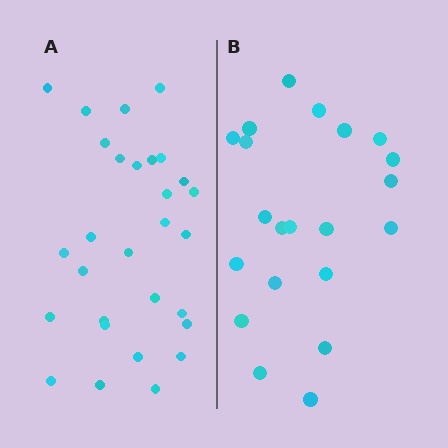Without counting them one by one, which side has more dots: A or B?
Region A (the left region) has more dots.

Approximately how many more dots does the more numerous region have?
Region A has roughly 8 or so more dots than region B.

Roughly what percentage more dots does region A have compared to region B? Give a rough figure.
About 40% more.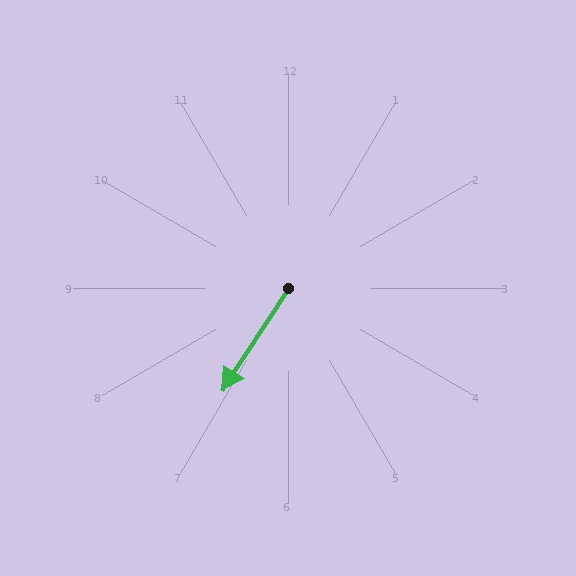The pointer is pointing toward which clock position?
Roughly 7 o'clock.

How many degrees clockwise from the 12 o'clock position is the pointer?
Approximately 213 degrees.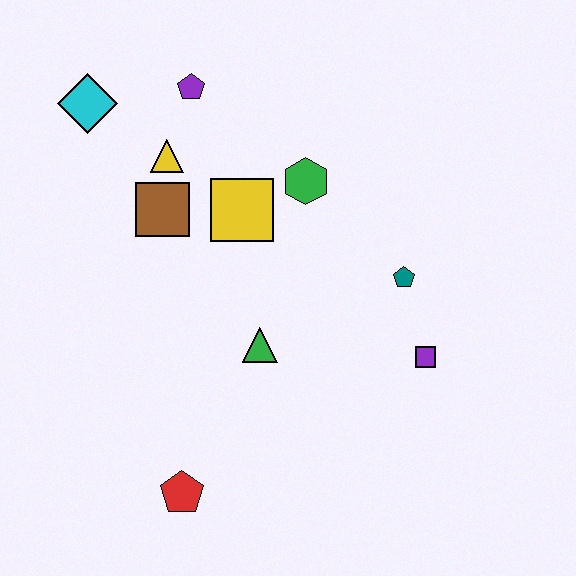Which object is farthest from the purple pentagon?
The red pentagon is farthest from the purple pentagon.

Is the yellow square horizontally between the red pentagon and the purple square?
Yes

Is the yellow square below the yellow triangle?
Yes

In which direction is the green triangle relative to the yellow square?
The green triangle is below the yellow square.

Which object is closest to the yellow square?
The green hexagon is closest to the yellow square.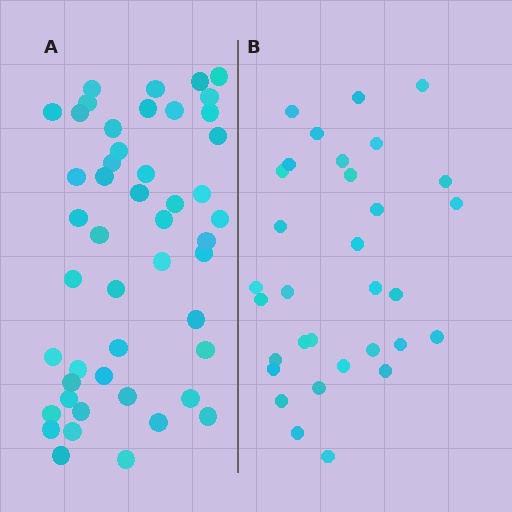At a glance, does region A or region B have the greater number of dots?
Region A (the left region) has more dots.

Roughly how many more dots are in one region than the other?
Region A has approximately 15 more dots than region B.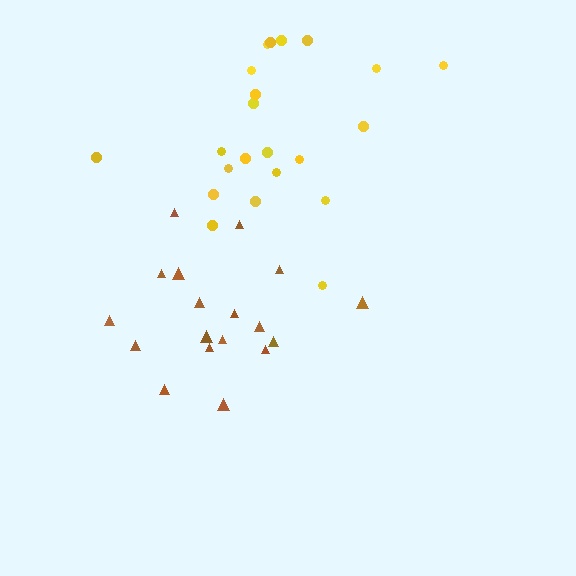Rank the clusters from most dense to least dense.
yellow, brown.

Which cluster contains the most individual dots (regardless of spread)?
Yellow (22).